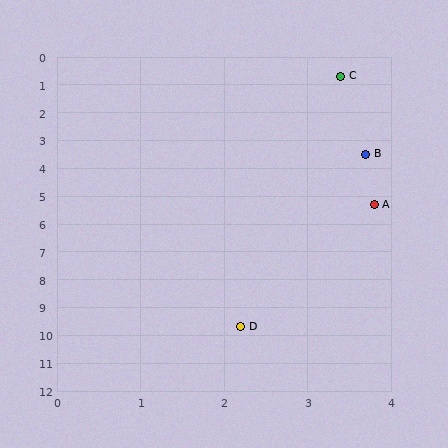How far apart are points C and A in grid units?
Points C and A are about 4.6 grid units apart.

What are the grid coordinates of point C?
Point C is at approximately (3.4, 0.7).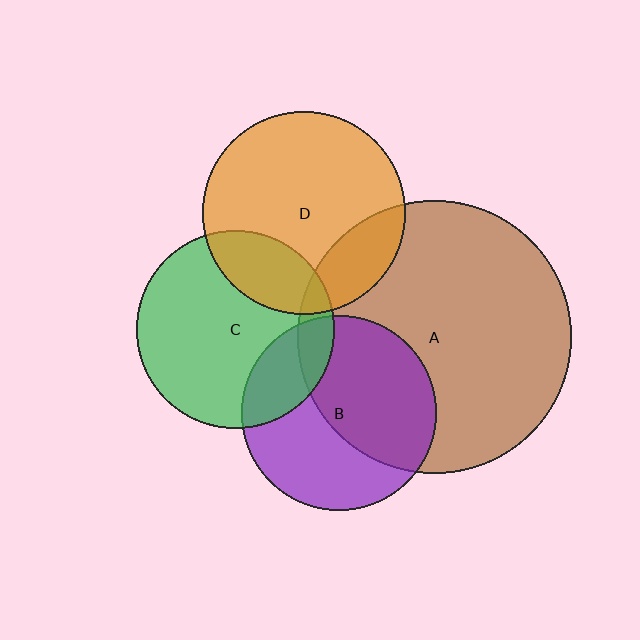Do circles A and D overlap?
Yes.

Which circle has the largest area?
Circle A (brown).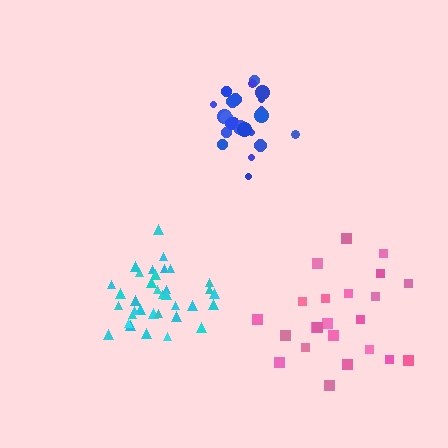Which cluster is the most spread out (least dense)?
Pink.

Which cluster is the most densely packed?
Blue.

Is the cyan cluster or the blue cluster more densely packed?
Blue.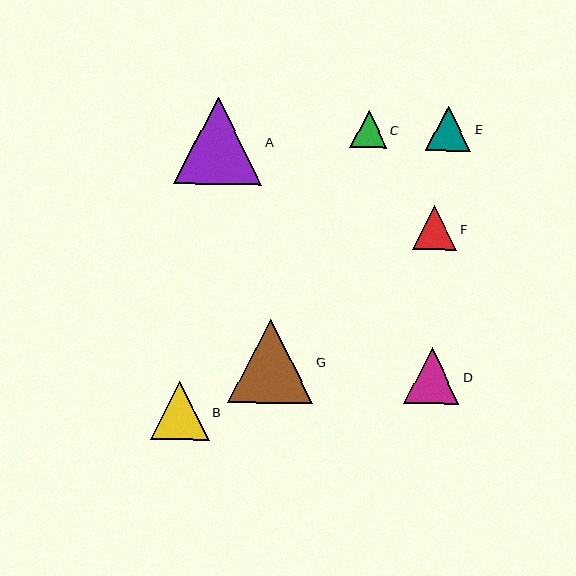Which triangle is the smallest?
Triangle C is the smallest with a size of approximately 37 pixels.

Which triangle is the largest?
Triangle A is the largest with a size of approximately 88 pixels.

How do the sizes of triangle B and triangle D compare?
Triangle B and triangle D are approximately the same size.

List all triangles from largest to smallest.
From largest to smallest: A, G, B, D, E, F, C.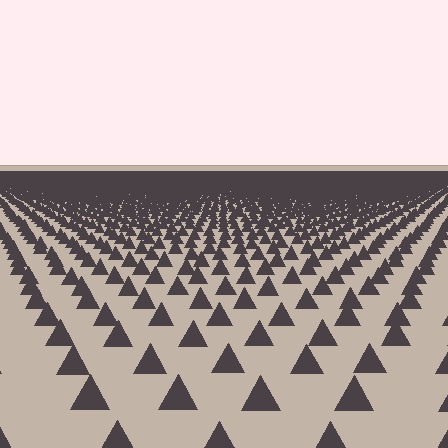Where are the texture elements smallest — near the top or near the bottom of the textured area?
Near the top.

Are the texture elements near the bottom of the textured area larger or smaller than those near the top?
Larger. Near the bottom, elements are closer to the viewer and appear at a bigger on-screen size.